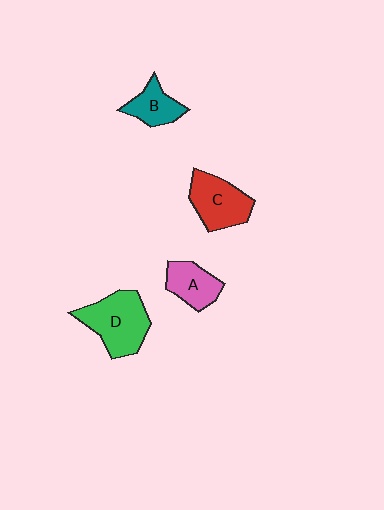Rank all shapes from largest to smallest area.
From largest to smallest: D (green), C (red), A (pink), B (teal).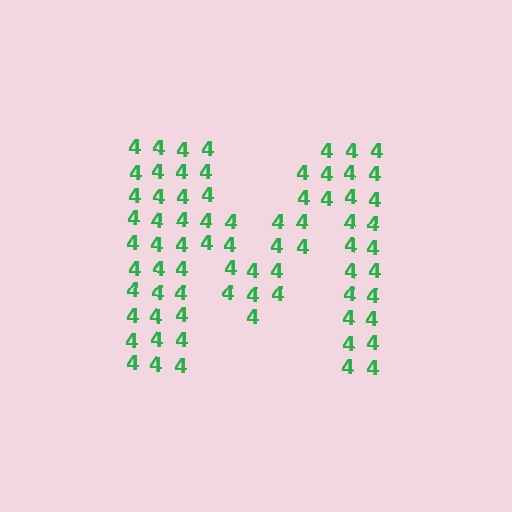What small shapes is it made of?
It is made of small digit 4's.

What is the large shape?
The large shape is the letter M.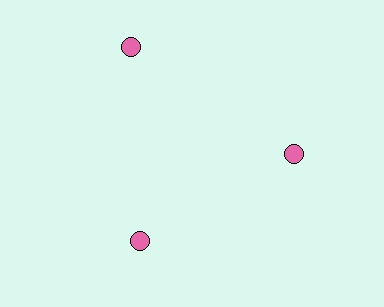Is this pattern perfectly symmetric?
No. The 3 pink circles are arranged in a ring, but one element near the 11 o'clock position is pushed outward from the center, breaking the 3-fold rotational symmetry.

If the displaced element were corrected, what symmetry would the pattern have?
It would have 3-fold rotational symmetry — the pattern would map onto itself every 120 degrees.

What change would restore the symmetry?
The symmetry would be restored by moving it inward, back onto the ring so that all 3 circles sit at equal angles and equal distance from the center.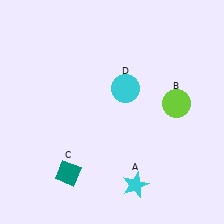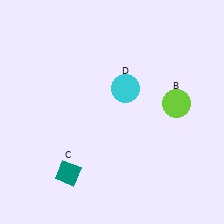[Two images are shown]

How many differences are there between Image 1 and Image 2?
There is 1 difference between the two images.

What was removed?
The cyan star (A) was removed in Image 2.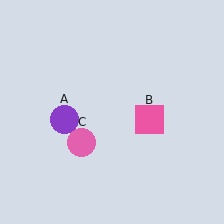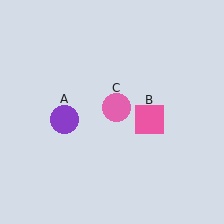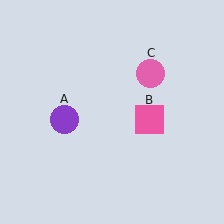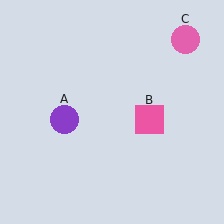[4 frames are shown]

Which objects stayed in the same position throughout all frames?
Purple circle (object A) and pink square (object B) remained stationary.